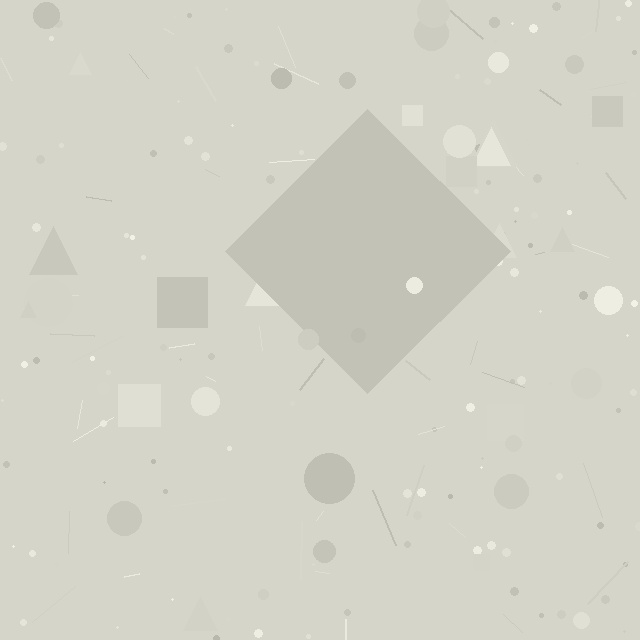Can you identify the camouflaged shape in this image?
The camouflaged shape is a diamond.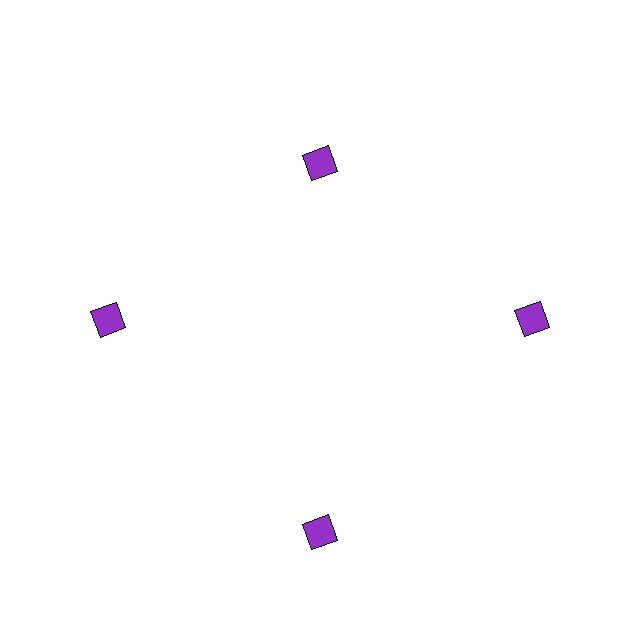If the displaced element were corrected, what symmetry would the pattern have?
It would have 4-fold rotational symmetry — the pattern would map onto itself every 90 degrees.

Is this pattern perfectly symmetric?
No. The 4 purple squares are arranged in a ring, but one element near the 12 o'clock position is pulled inward toward the center, breaking the 4-fold rotational symmetry.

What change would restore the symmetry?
The symmetry would be restored by moving it outward, back onto the ring so that all 4 squares sit at equal angles and equal distance from the center.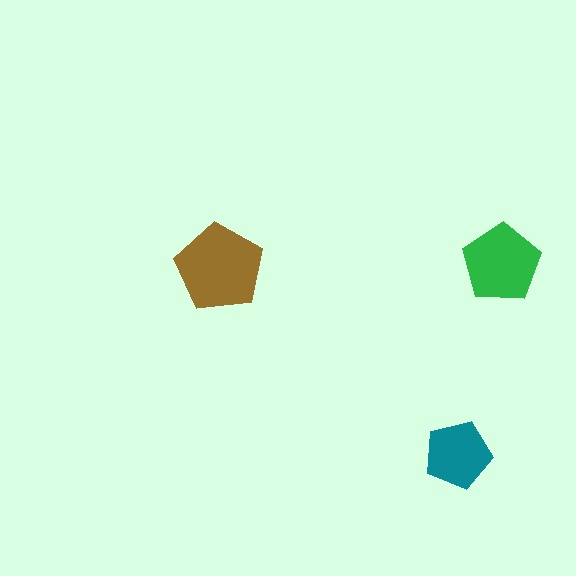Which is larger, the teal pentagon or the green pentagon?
The green one.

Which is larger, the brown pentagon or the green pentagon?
The brown one.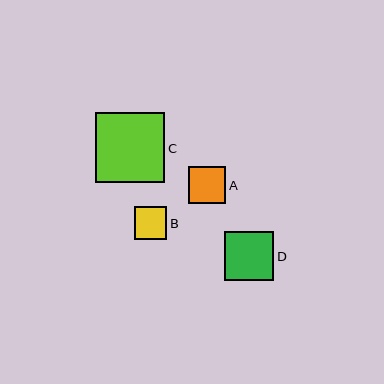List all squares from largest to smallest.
From largest to smallest: C, D, A, B.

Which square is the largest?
Square C is the largest with a size of approximately 69 pixels.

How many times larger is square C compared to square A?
Square C is approximately 1.8 times the size of square A.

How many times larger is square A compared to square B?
Square A is approximately 1.2 times the size of square B.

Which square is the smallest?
Square B is the smallest with a size of approximately 32 pixels.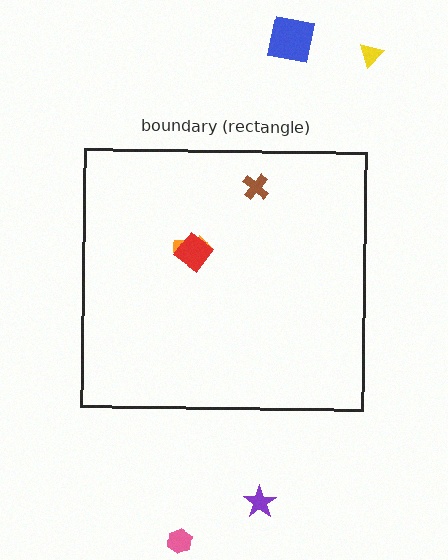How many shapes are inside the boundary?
3 inside, 4 outside.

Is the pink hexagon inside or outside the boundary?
Outside.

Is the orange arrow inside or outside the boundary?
Inside.